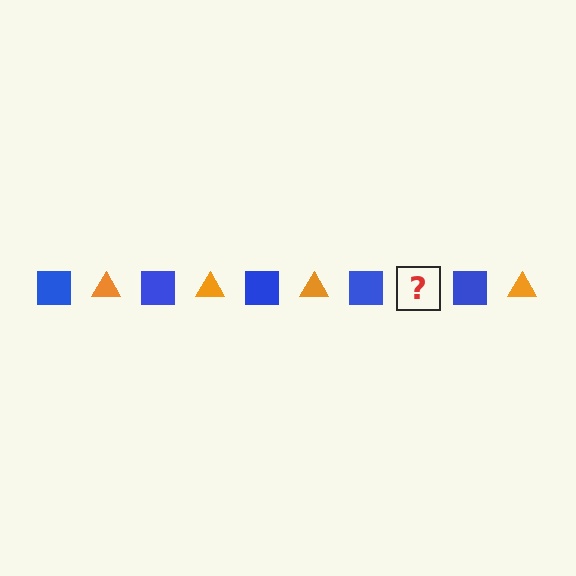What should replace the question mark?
The question mark should be replaced with an orange triangle.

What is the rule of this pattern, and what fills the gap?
The rule is that the pattern alternates between blue square and orange triangle. The gap should be filled with an orange triangle.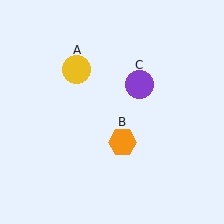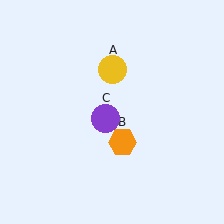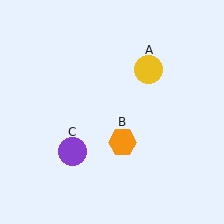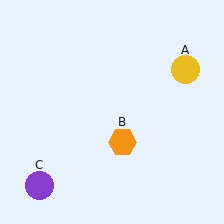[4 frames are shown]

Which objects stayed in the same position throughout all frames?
Orange hexagon (object B) remained stationary.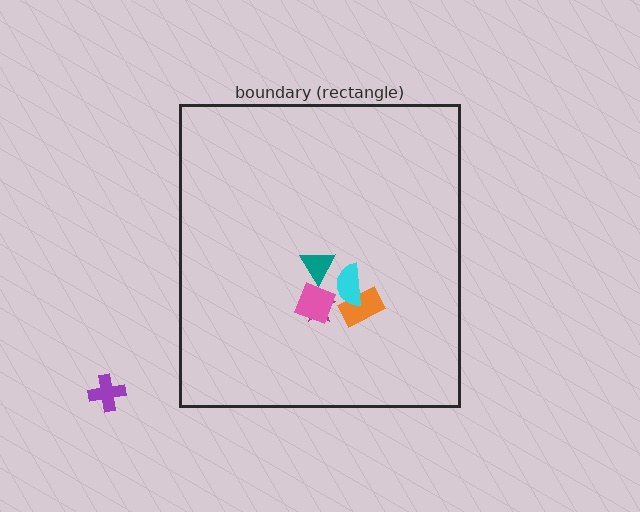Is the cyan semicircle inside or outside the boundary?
Inside.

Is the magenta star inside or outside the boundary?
Inside.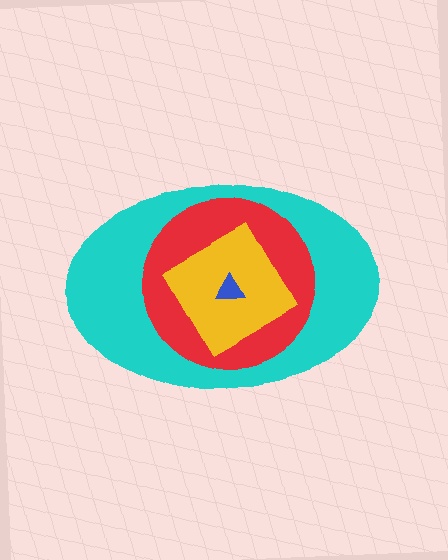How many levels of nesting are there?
4.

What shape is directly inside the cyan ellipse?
The red circle.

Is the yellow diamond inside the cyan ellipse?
Yes.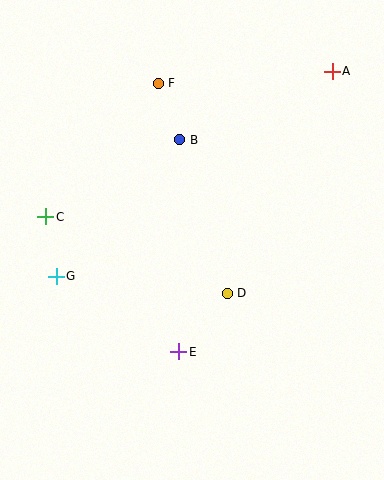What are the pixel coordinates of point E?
Point E is at (179, 352).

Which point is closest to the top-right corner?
Point A is closest to the top-right corner.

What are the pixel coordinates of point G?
Point G is at (56, 276).